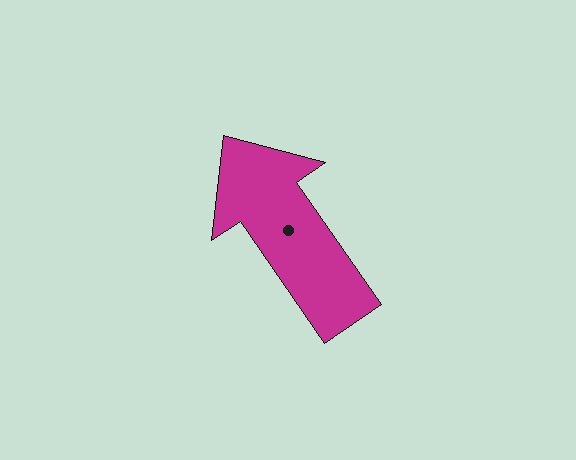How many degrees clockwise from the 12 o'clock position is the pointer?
Approximately 326 degrees.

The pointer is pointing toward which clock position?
Roughly 11 o'clock.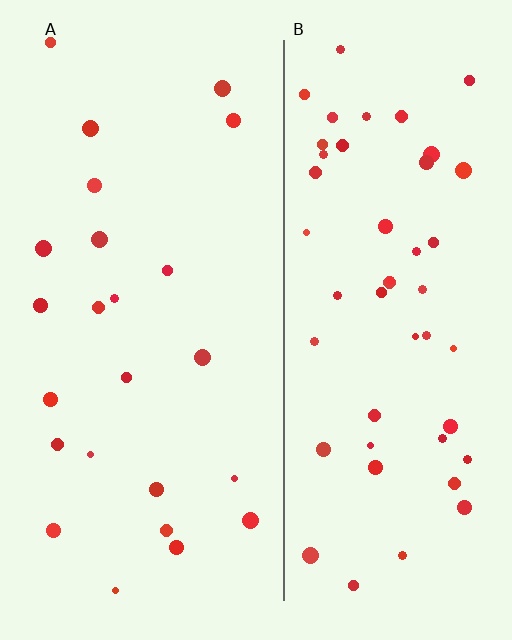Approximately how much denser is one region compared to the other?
Approximately 2.1× — region B over region A.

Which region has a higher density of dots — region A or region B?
B (the right).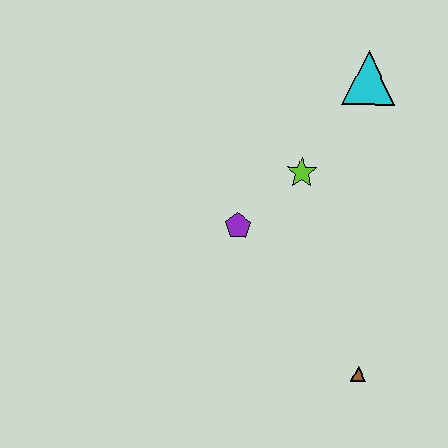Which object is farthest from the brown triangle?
The cyan triangle is farthest from the brown triangle.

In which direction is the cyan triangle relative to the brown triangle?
The cyan triangle is above the brown triangle.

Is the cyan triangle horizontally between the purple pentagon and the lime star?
No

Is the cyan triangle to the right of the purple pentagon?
Yes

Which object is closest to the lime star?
The purple pentagon is closest to the lime star.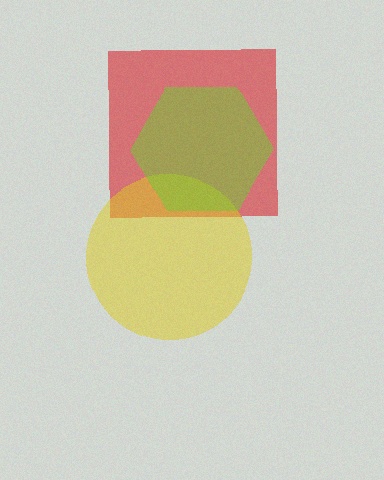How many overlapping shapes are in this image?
There are 3 overlapping shapes in the image.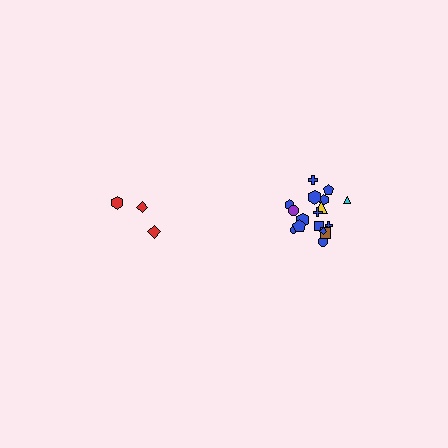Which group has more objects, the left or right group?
The right group.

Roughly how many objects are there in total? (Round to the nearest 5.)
Roughly 20 objects in total.